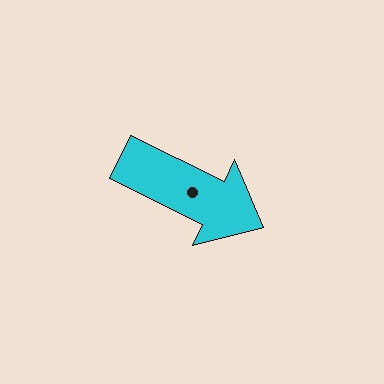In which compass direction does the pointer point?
Southeast.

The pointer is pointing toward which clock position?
Roughly 4 o'clock.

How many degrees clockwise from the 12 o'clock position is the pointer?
Approximately 116 degrees.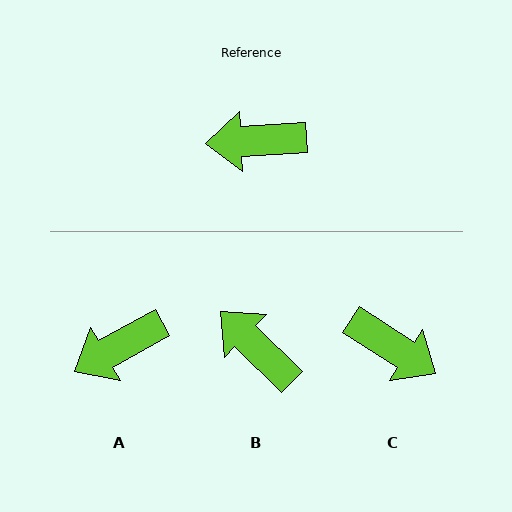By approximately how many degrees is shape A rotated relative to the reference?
Approximately 26 degrees counter-clockwise.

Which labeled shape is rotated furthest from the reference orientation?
C, about 144 degrees away.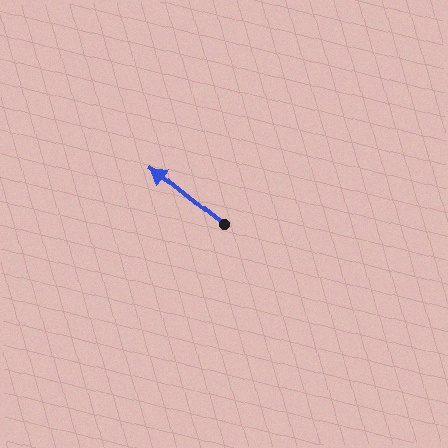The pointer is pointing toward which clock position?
Roughly 10 o'clock.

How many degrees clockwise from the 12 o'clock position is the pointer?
Approximately 308 degrees.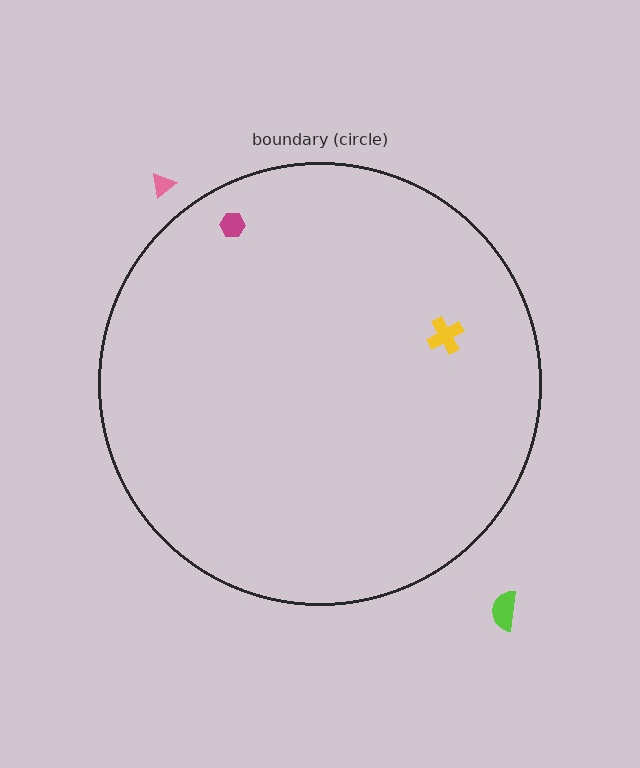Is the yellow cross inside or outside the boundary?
Inside.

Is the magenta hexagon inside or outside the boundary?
Inside.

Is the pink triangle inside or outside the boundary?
Outside.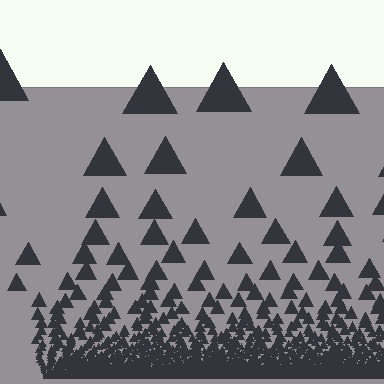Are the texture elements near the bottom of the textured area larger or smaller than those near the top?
Smaller. The gradient is inverted — elements near the bottom are smaller and denser.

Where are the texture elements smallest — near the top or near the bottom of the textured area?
Near the bottom.